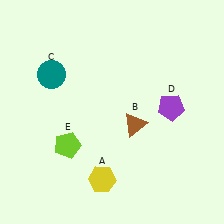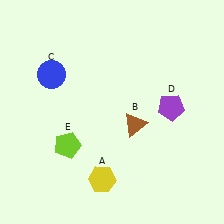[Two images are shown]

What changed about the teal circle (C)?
In Image 1, C is teal. In Image 2, it changed to blue.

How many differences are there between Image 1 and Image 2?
There is 1 difference between the two images.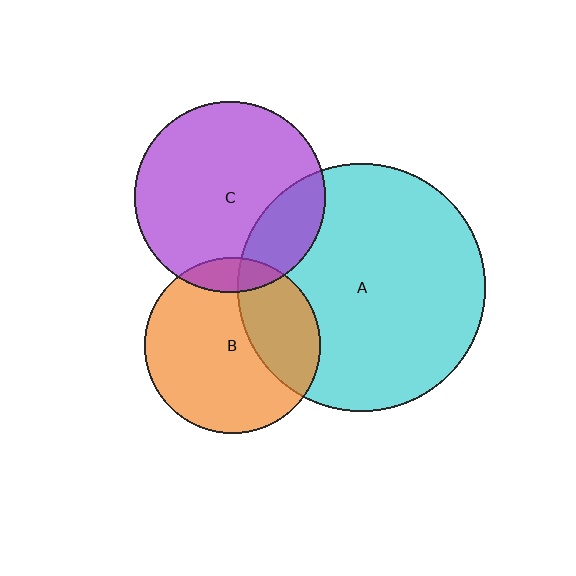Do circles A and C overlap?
Yes.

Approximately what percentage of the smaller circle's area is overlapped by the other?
Approximately 20%.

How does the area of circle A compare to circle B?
Approximately 2.0 times.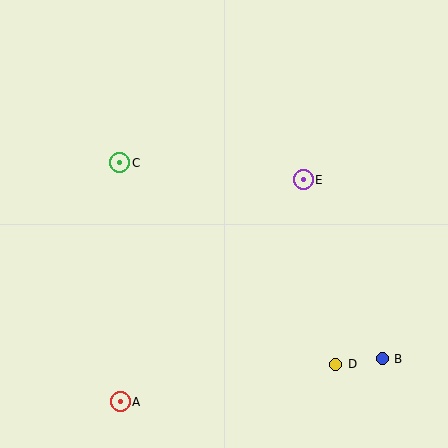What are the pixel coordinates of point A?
Point A is at (120, 402).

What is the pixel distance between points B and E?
The distance between B and E is 196 pixels.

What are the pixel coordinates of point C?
Point C is at (120, 163).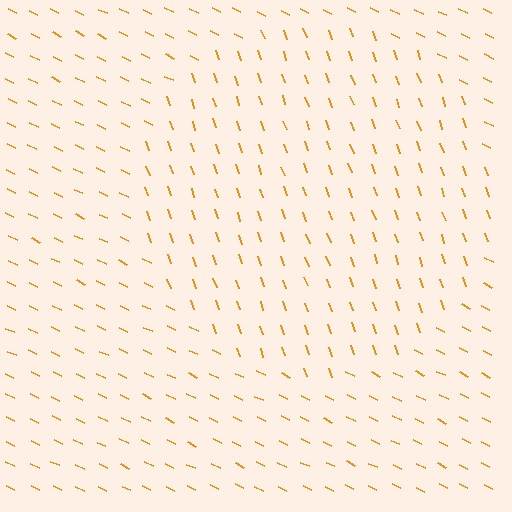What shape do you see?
I see a circle.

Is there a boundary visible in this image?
Yes, there is a texture boundary formed by a change in line orientation.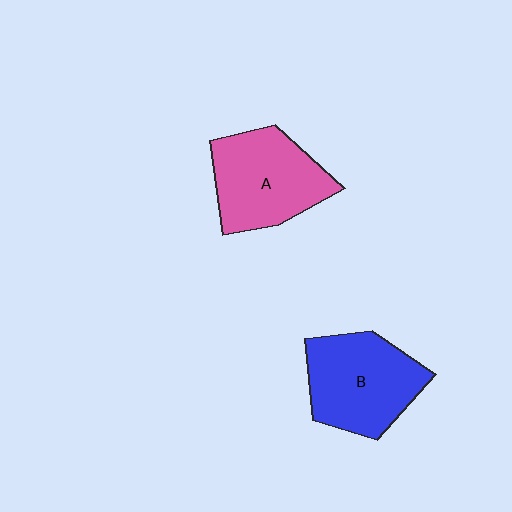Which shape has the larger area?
Shape B (blue).